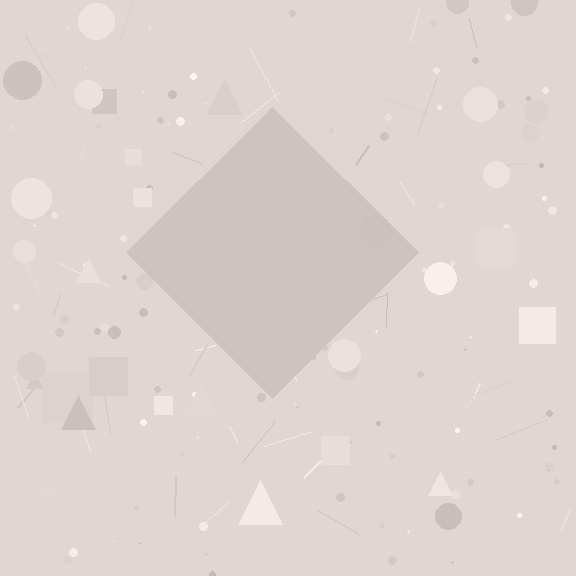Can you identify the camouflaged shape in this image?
The camouflaged shape is a diamond.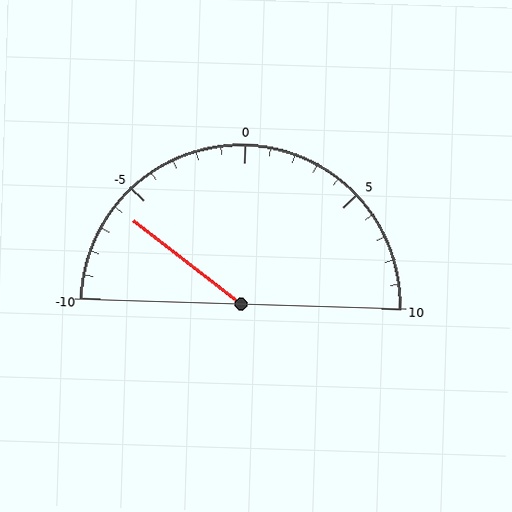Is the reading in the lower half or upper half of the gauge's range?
The reading is in the lower half of the range (-10 to 10).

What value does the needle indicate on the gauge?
The needle indicates approximately -6.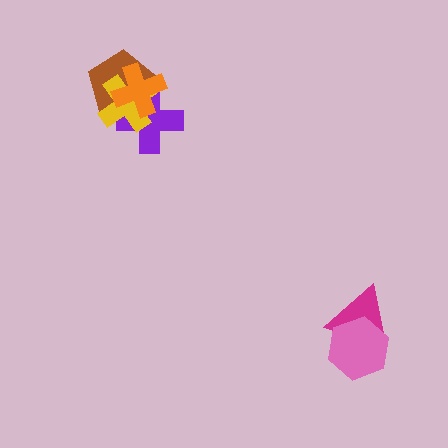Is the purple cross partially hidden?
Yes, it is partially covered by another shape.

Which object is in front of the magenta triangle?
The pink hexagon is in front of the magenta triangle.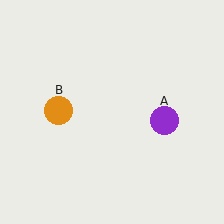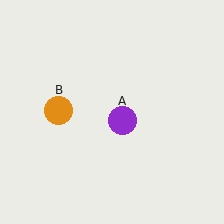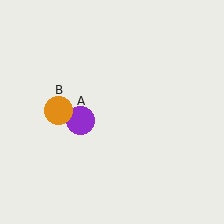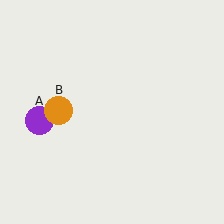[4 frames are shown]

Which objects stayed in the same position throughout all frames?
Orange circle (object B) remained stationary.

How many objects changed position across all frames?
1 object changed position: purple circle (object A).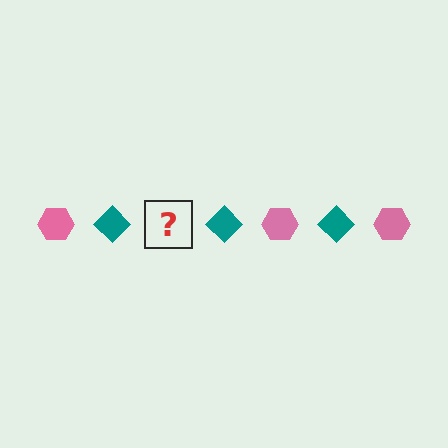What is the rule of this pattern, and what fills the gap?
The rule is that the pattern alternates between pink hexagon and teal diamond. The gap should be filled with a pink hexagon.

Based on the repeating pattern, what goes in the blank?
The blank should be a pink hexagon.